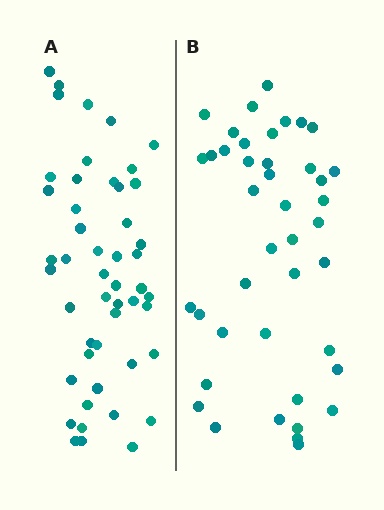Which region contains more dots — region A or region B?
Region A (the left region) has more dots.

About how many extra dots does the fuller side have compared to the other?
Region A has roughly 8 or so more dots than region B.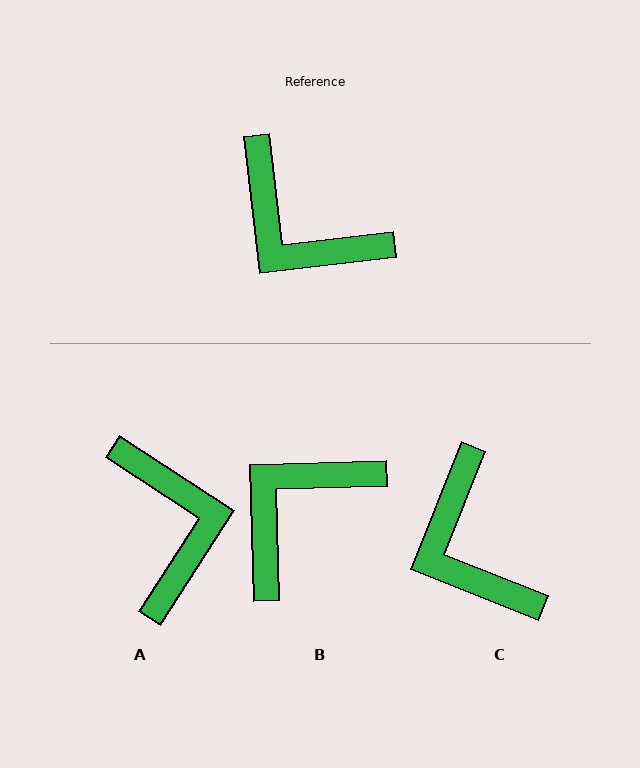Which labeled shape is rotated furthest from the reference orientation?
A, about 140 degrees away.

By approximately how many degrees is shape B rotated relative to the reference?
Approximately 95 degrees clockwise.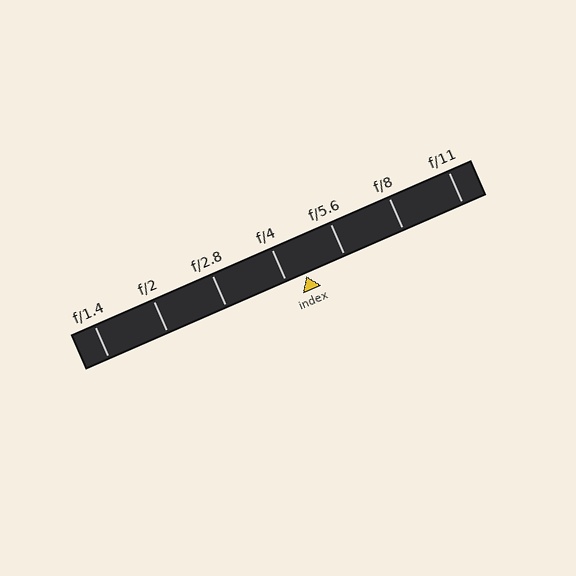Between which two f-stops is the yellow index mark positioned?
The index mark is between f/4 and f/5.6.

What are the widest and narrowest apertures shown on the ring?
The widest aperture shown is f/1.4 and the narrowest is f/11.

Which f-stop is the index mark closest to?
The index mark is closest to f/4.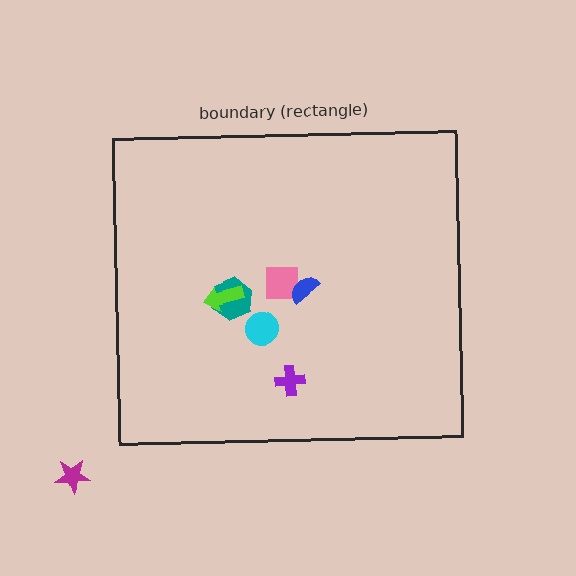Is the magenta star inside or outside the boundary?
Outside.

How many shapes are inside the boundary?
6 inside, 1 outside.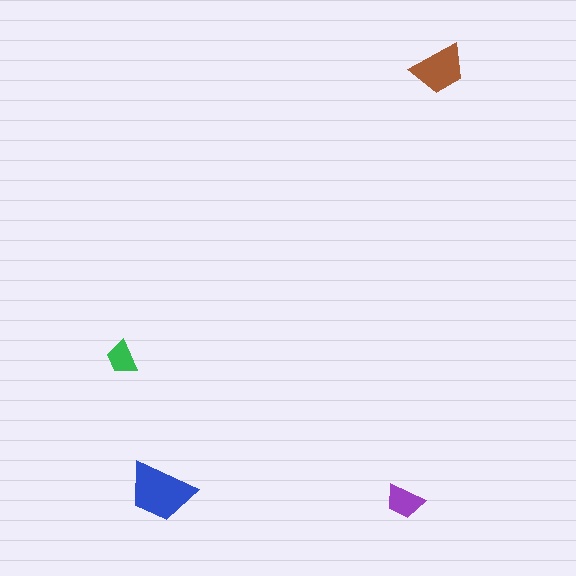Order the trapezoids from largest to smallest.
the blue one, the brown one, the purple one, the green one.